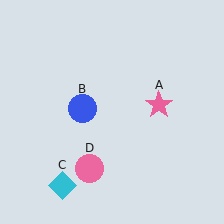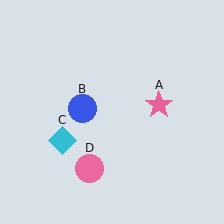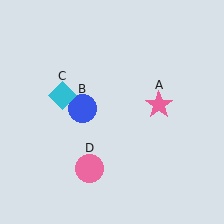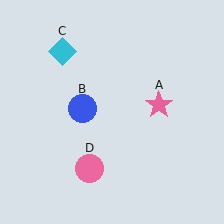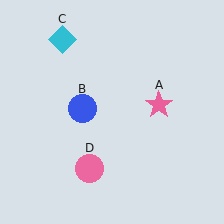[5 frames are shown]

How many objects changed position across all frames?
1 object changed position: cyan diamond (object C).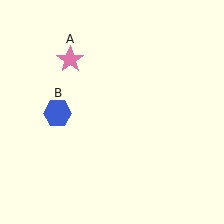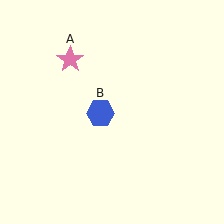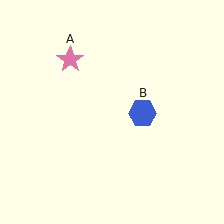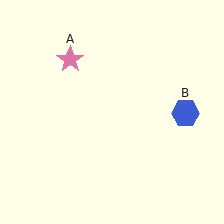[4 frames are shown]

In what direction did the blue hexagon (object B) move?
The blue hexagon (object B) moved right.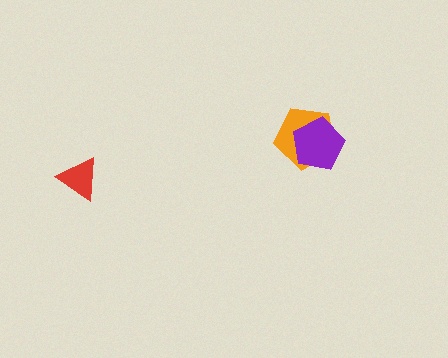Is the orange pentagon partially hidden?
Yes, it is partially covered by another shape.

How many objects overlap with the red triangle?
0 objects overlap with the red triangle.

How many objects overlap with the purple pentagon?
1 object overlaps with the purple pentagon.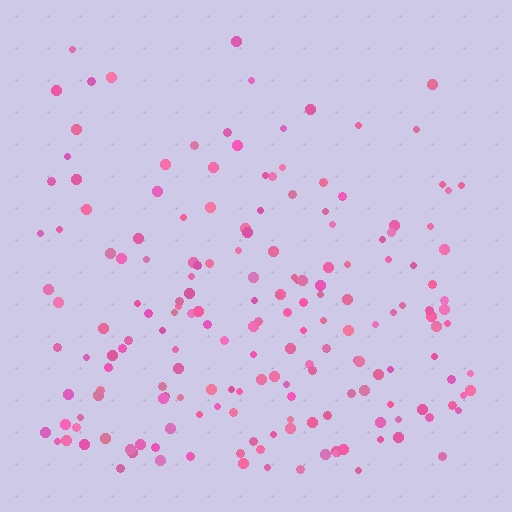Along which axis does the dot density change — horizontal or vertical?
Vertical.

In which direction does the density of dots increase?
From top to bottom, with the bottom side densest.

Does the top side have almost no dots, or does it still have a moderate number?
Still a moderate number, just noticeably fewer than the bottom.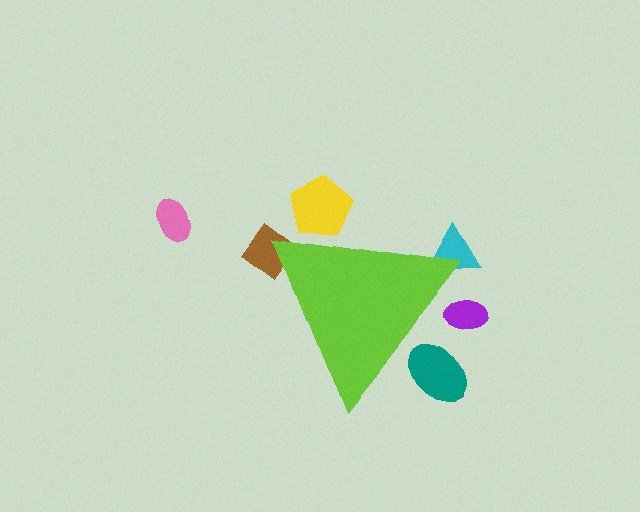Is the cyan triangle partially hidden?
Yes, the cyan triangle is partially hidden behind the lime triangle.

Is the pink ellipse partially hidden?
No, the pink ellipse is fully visible.